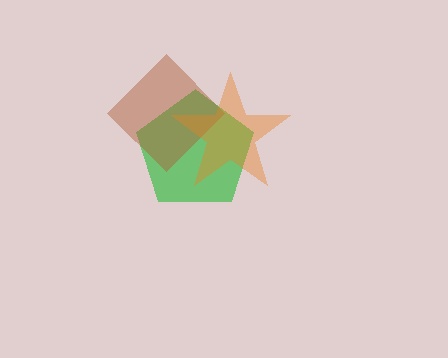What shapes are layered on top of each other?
The layered shapes are: a green pentagon, a brown diamond, an orange star.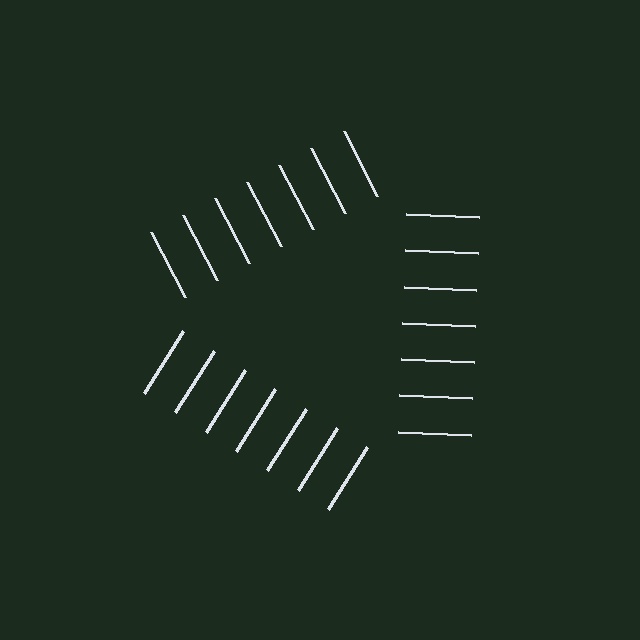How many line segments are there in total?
21 — 7 along each of the 3 edges.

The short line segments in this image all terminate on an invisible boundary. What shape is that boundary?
An illusory triangle — the line segments terminate on its edges but no continuous stroke is drawn.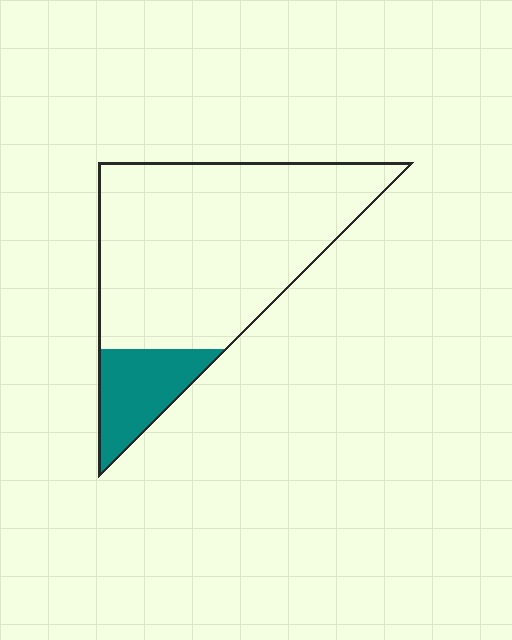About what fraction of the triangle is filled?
About one sixth (1/6).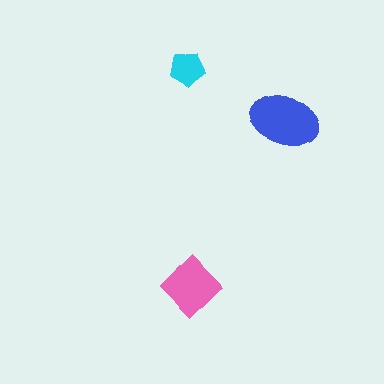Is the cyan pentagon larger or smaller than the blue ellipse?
Smaller.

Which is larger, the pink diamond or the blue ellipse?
The blue ellipse.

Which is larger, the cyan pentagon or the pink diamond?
The pink diamond.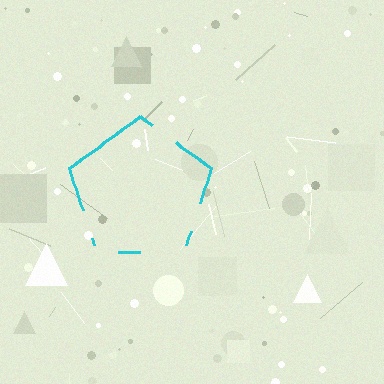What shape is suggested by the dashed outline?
The dashed outline suggests a pentagon.